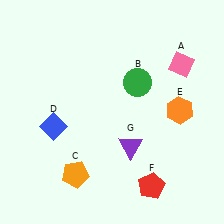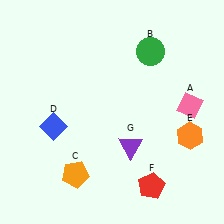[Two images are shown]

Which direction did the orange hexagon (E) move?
The orange hexagon (E) moved down.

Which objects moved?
The objects that moved are: the pink diamond (A), the green circle (B), the orange hexagon (E).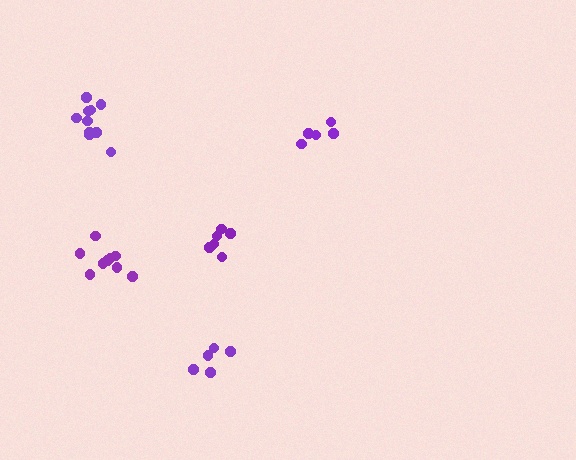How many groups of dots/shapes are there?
There are 5 groups.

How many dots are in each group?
Group 1: 5 dots, Group 2: 6 dots, Group 3: 5 dots, Group 4: 10 dots, Group 5: 9 dots (35 total).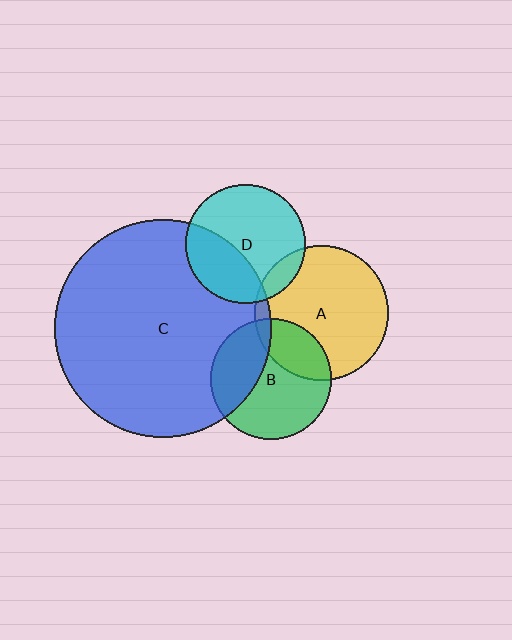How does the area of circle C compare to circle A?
Approximately 2.6 times.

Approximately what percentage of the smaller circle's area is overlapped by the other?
Approximately 10%.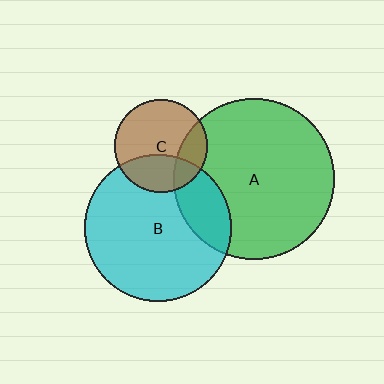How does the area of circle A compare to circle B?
Approximately 1.2 times.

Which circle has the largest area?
Circle A (green).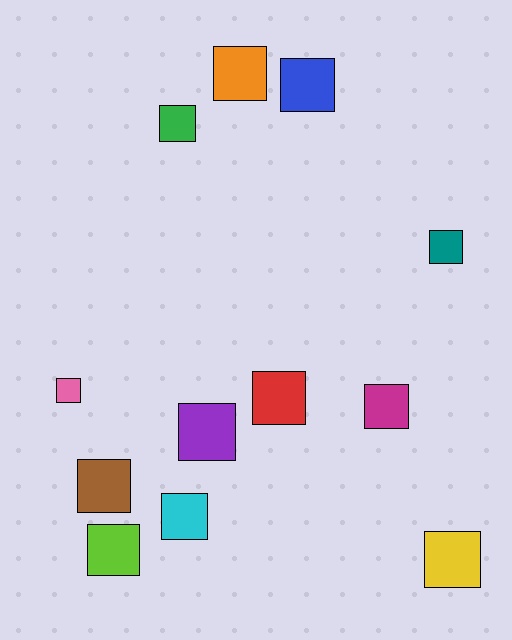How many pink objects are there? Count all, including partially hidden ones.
There is 1 pink object.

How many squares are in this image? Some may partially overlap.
There are 12 squares.